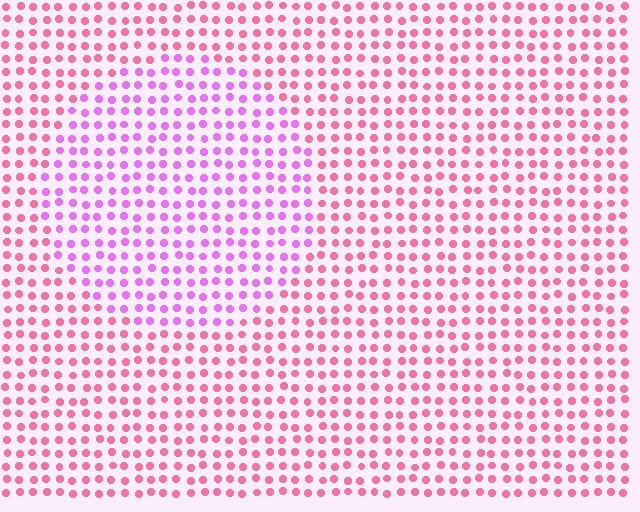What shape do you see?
I see a circle.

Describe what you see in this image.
The image is filled with small pink elements in a uniform arrangement. A circle-shaped region is visible where the elements are tinted to a slightly different hue, forming a subtle color boundary.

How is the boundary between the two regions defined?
The boundary is defined purely by a slight shift in hue (about 43 degrees). Spacing, size, and orientation are identical on both sides.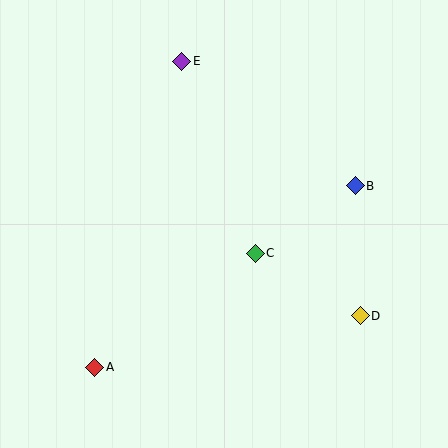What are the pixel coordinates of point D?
Point D is at (360, 316).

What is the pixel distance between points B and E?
The distance between B and E is 214 pixels.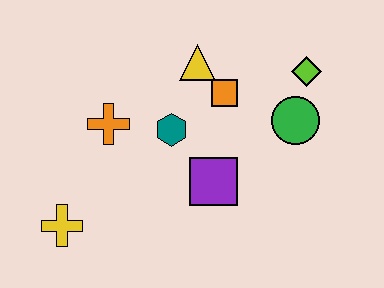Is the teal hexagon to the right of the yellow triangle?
No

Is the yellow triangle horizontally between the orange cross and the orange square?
Yes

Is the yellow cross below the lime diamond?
Yes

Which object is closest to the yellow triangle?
The orange square is closest to the yellow triangle.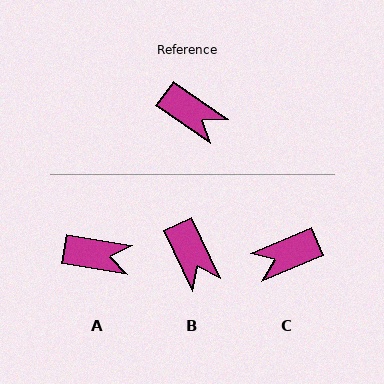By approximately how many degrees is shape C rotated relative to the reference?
Approximately 122 degrees clockwise.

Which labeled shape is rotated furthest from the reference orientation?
C, about 122 degrees away.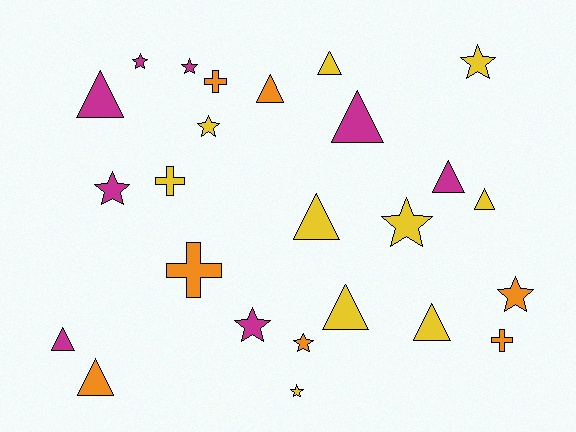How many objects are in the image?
There are 25 objects.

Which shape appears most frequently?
Triangle, with 11 objects.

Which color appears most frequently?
Yellow, with 10 objects.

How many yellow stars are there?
There are 4 yellow stars.